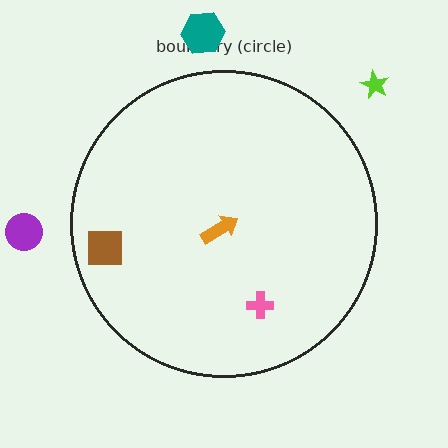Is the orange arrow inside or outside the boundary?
Inside.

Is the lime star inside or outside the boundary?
Outside.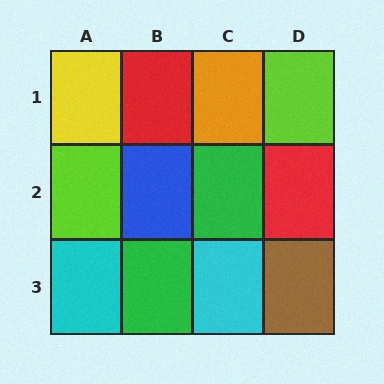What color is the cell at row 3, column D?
Brown.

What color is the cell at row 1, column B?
Red.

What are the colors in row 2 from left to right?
Lime, blue, green, red.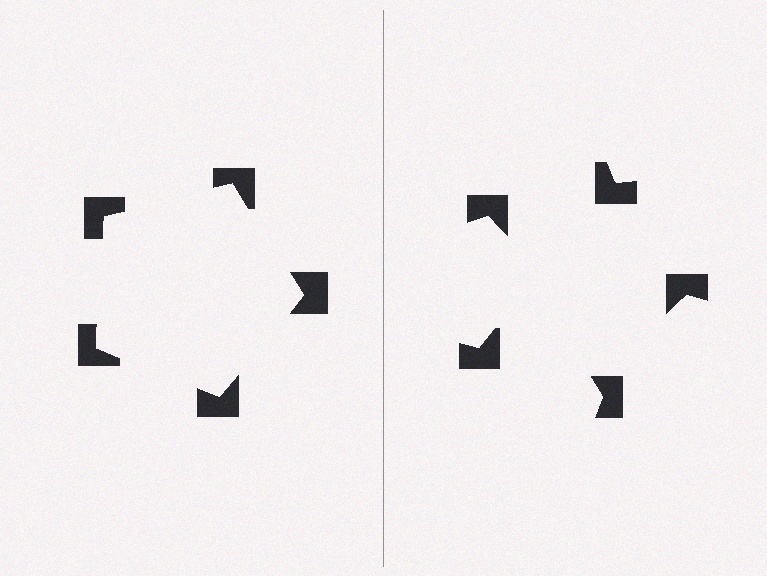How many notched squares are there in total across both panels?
10 — 5 on each side.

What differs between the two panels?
The notched squares are positioned identically on both sides; only the wedge orientations differ. On the left they align to a pentagon; on the right they are misaligned.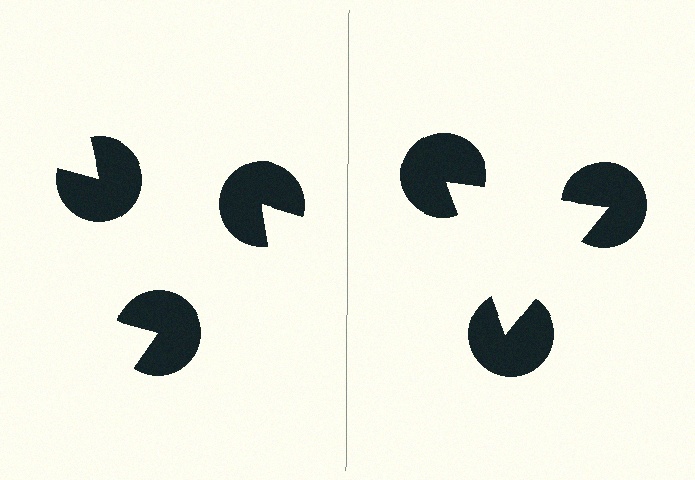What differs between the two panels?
The pac-man discs are positioned identically on both sides; only the wedge orientations differ. On the right they align to a triangle; on the left they are misaligned.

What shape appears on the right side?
An illusory triangle.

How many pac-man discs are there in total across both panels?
6 — 3 on each side.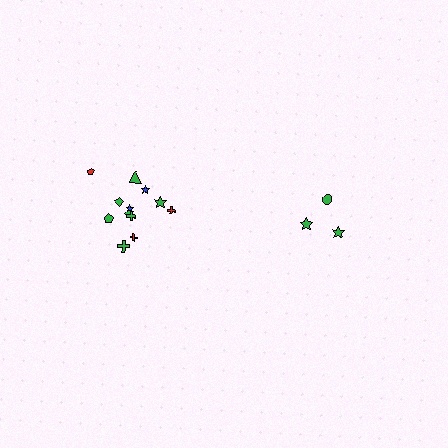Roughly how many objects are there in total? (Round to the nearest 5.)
Roughly 15 objects in total.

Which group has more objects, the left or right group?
The left group.